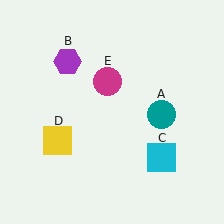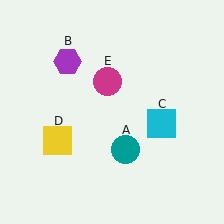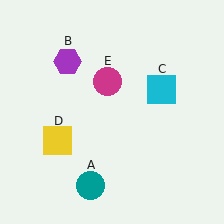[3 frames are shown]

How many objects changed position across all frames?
2 objects changed position: teal circle (object A), cyan square (object C).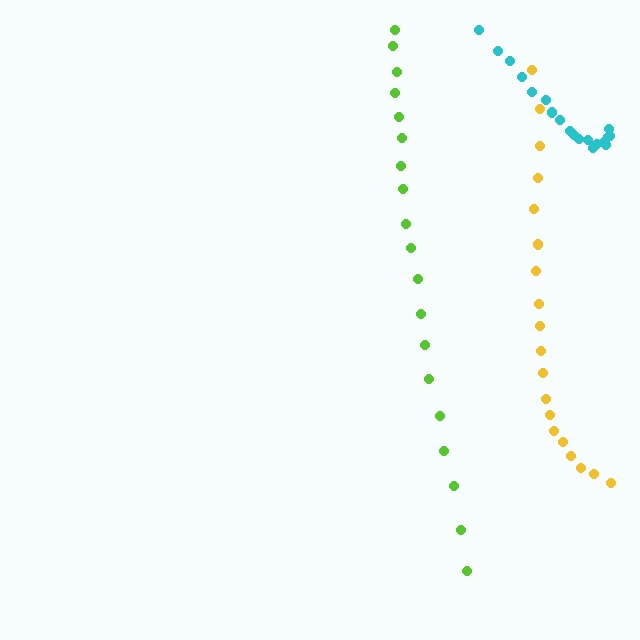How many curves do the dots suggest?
There are 3 distinct paths.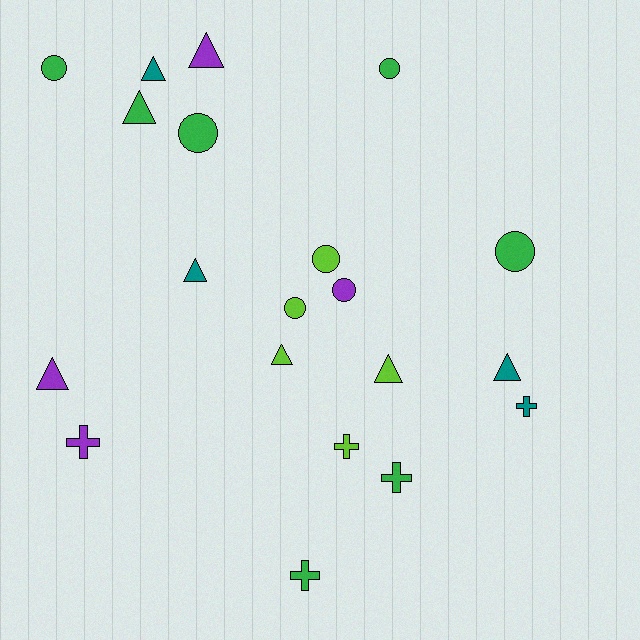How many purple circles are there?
There is 1 purple circle.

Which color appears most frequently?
Green, with 7 objects.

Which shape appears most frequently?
Triangle, with 8 objects.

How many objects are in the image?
There are 20 objects.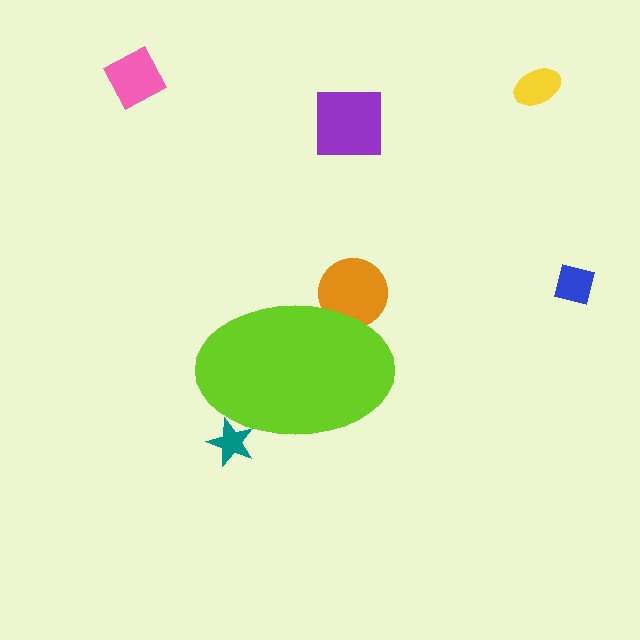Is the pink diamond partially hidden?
No, the pink diamond is fully visible.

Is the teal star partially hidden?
Yes, the teal star is partially hidden behind the lime ellipse.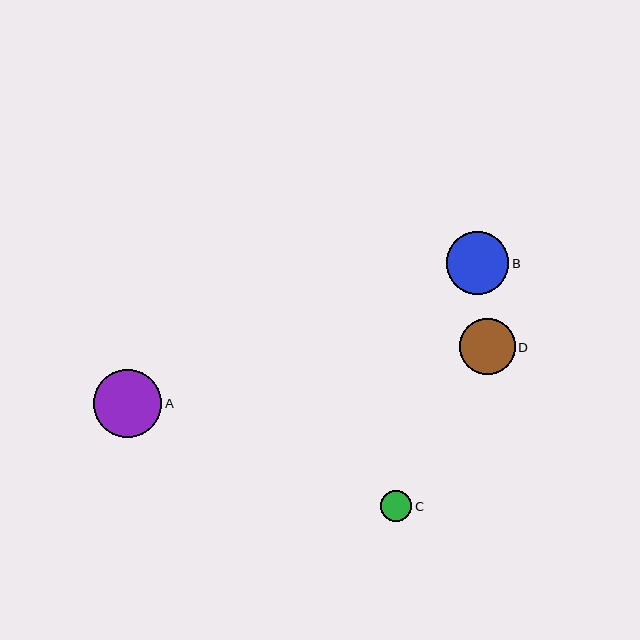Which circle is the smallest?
Circle C is the smallest with a size of approximately 31 pixels.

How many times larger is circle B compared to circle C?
Circle B is approximately 2.0 times the size of circle C.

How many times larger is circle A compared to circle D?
Circle A is approximately 1.2 times the size of circle D.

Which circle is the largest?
Circle A is the largest with a size of approximately 68 pixels.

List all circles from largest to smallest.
From largest to smallest: A, B, D, C.